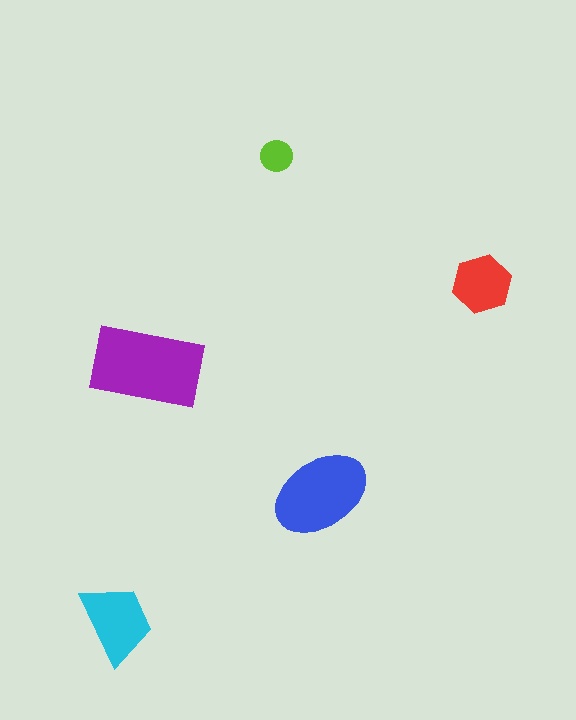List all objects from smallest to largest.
The lime circle, the red hexagon, the cyan trapezoid, the blue ellipse, the purple rectangle.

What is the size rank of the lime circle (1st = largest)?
5th.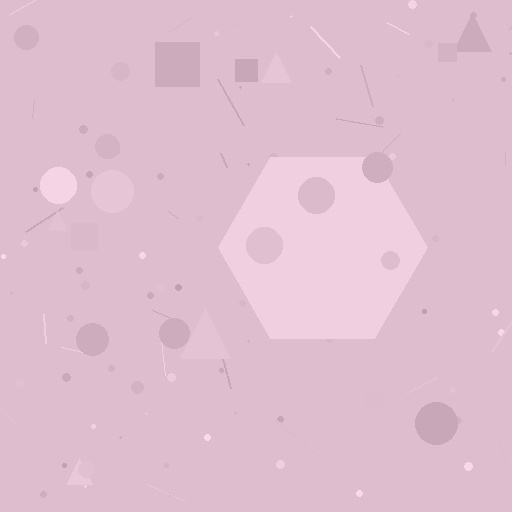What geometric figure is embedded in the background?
A hexagon is embedded in the background.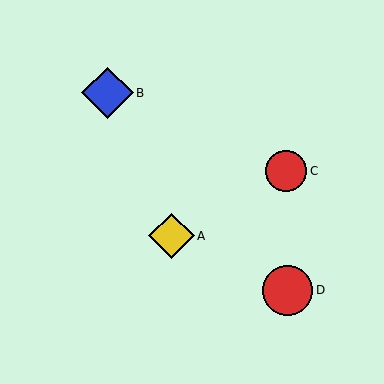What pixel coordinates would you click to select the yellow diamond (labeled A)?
Click at (172, 236) to select the yellow diamond A.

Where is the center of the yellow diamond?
The center of the yellow diamond is at (172, 236).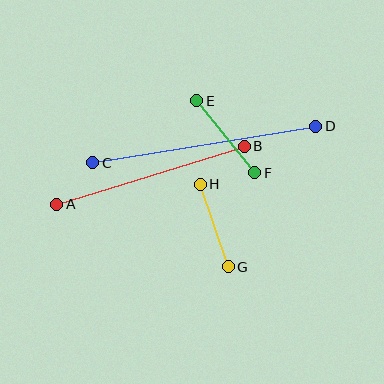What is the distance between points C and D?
The distance is approximately 226 pixels.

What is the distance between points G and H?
The distance is approximately 87 pixels.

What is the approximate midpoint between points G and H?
The midpoint is at approximately (214, 226) pixels.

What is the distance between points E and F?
The distance is approximately 92 pixels.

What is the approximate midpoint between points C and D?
The midpoint is at approximately (204, 144) pixels.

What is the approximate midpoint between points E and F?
The midpoint is at approximately (226, 137) pixels.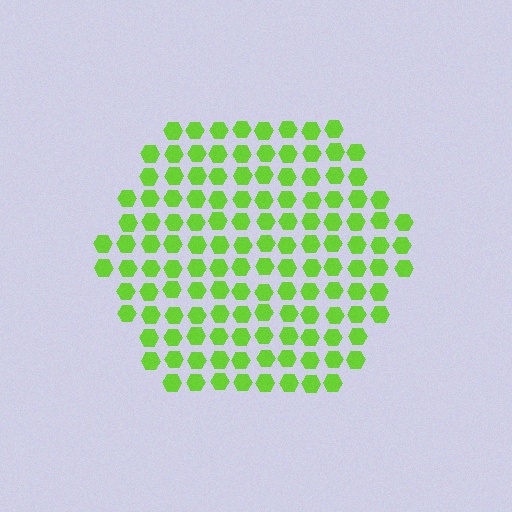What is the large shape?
The large shape is a hexagon.